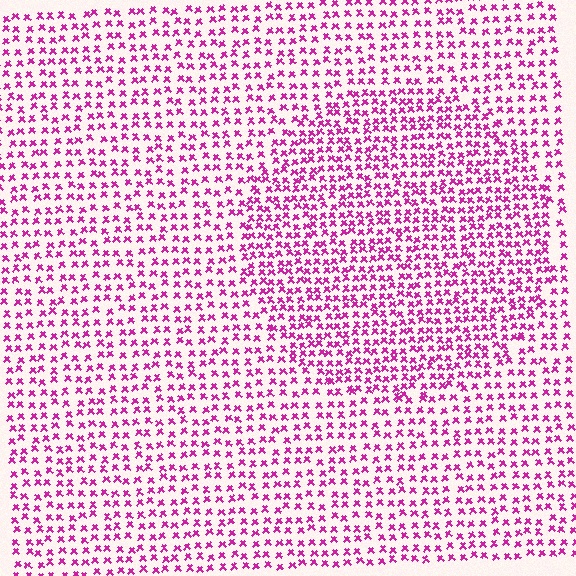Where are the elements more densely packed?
The elements are more densely packed inside the circle boundary.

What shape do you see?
I see a circle.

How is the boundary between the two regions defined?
The boundary is defined by a change in element density (approximately 1.5x ratio). All elements are the same color, size, and shape.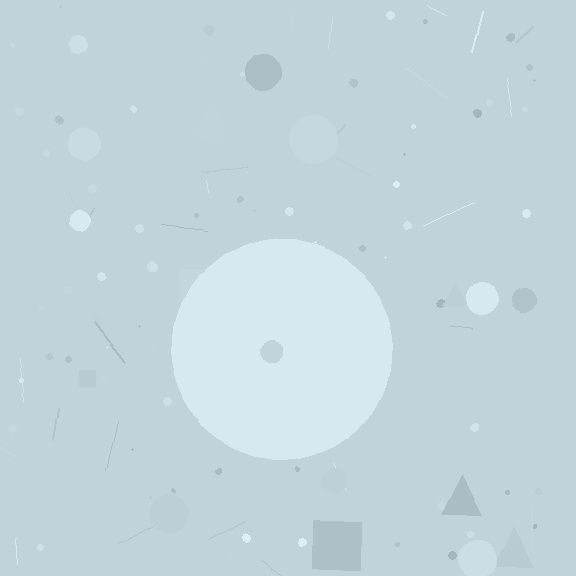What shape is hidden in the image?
A circle is hidden in the image.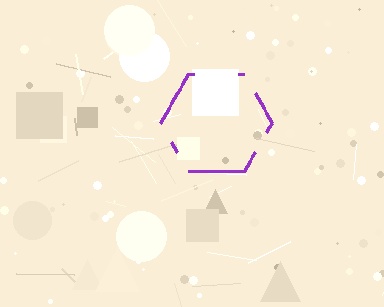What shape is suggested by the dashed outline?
The dashed outline suggests a hexagon.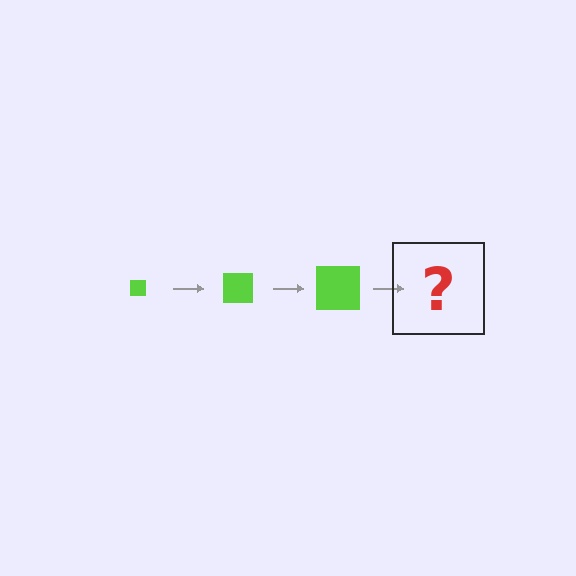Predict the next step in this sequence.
The next step is a lime square, larger than the previous one.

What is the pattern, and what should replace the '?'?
The pattern is that the square gets progressively larger each step. The '?' should be a lime square, larger than the previous one.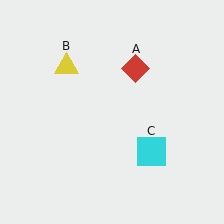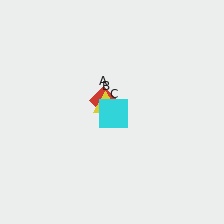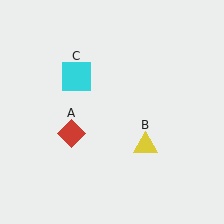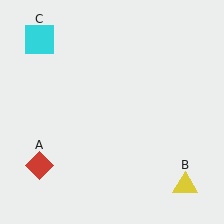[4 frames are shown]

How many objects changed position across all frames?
3 objects changed position: red diamond (object A), yellow triangle (object B), cyan square (object C).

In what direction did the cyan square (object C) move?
The cyan square (object C) moved up and to the left.